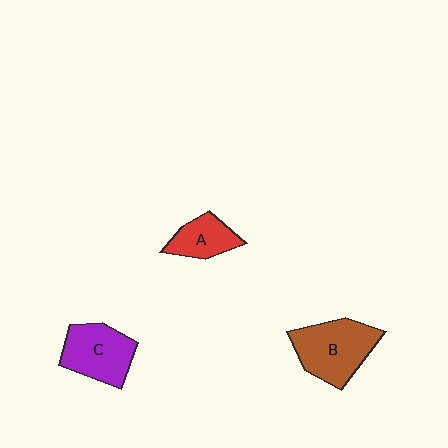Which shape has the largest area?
Shape B (brown).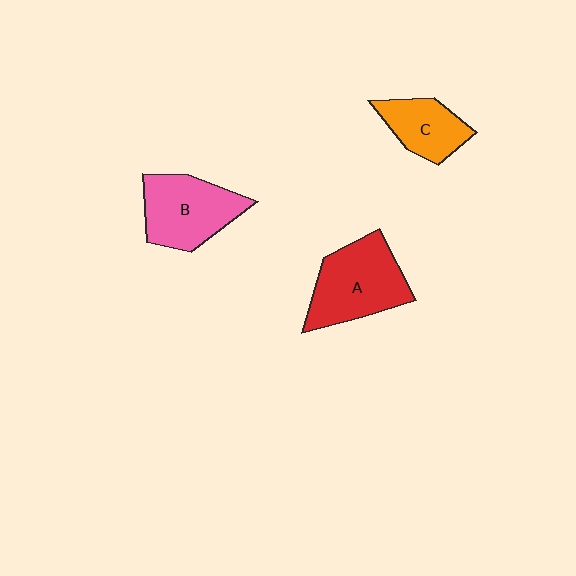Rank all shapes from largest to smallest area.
From largest to smallest: A (red), B (pink), C (orange).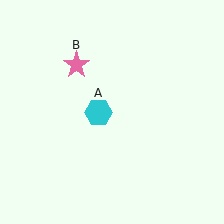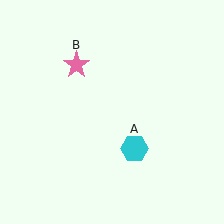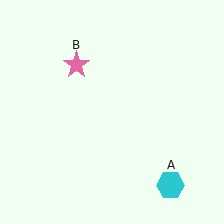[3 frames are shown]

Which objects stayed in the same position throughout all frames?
Pink star (object B) remained stationary.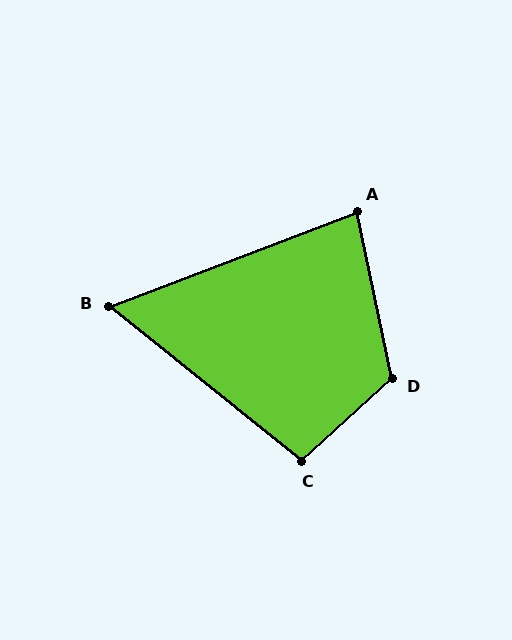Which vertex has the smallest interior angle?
B, at approximately 60 degrees.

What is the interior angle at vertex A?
Approximately 81 degrees (acute).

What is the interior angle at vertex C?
Approximately 99 degrees (obtuse).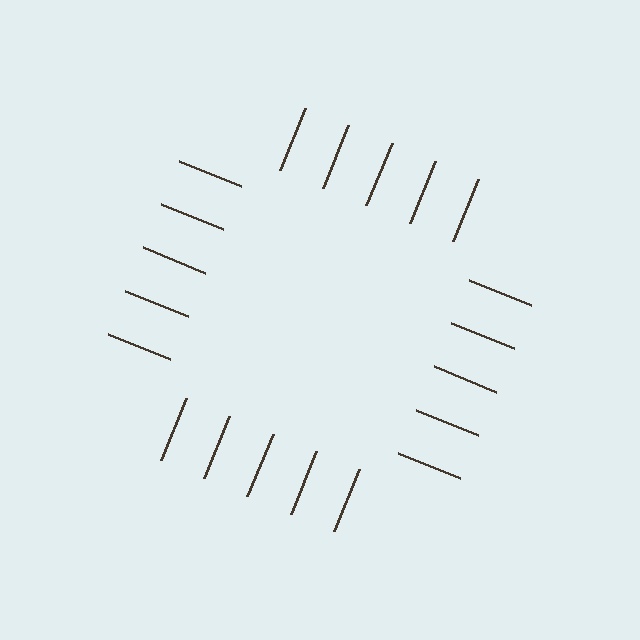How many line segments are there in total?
20 — 5 along each of the 4 edges.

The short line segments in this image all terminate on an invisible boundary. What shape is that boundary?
An illusory square — the line segments terminate on its edges but no continuous stroke is drawn.